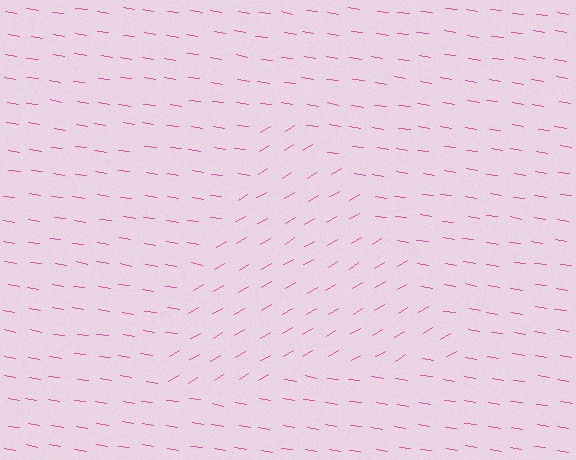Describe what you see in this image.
The image is filled with small pink line segments. A triangle region in the image has lines oriented differently from the surrounding lines, creating a visible texture boundary.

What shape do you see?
I see a triangle.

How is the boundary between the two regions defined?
The boundary is defined purely by a change in line orientation (approximately 39 degrees difference). All lines are the same color and thickness.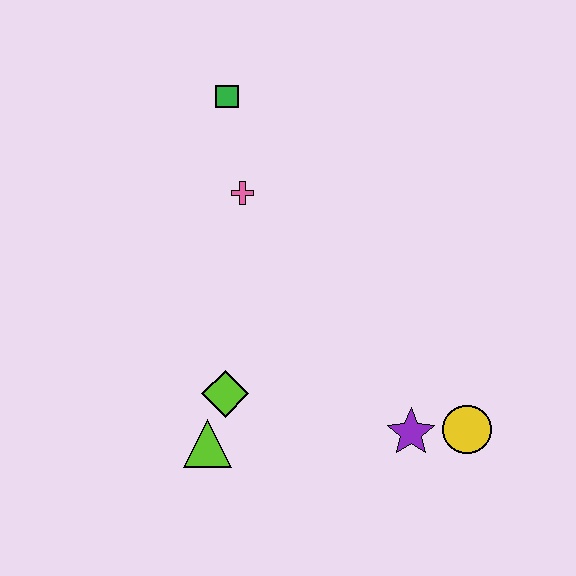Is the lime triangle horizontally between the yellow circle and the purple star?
No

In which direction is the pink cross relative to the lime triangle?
The pink cross is above the lime triangle.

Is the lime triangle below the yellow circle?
Yes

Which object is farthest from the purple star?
The green square is farthest from the purple star.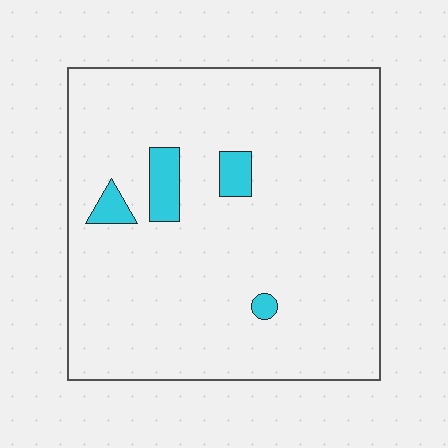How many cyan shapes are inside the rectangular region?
4.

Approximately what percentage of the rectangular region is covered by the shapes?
Approximately 5%.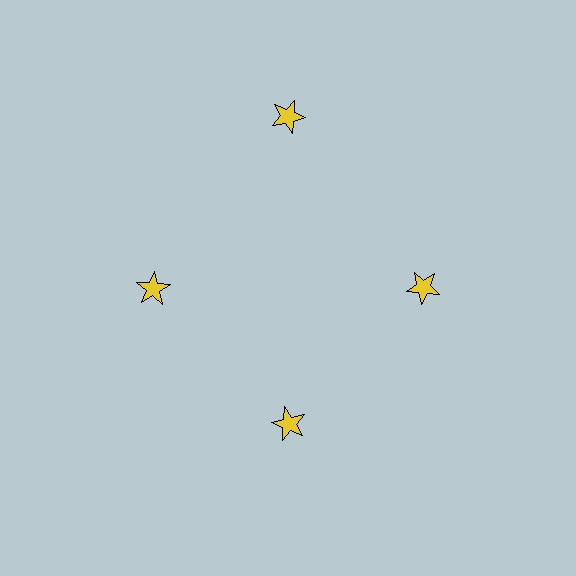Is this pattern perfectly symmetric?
No. The 4 yellow stars are arranged in a ring, but one element near the 12 o'clock position is pushed outward from the center, breaking the 4-fold rotational symmetry.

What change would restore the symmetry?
The symmetry would be restored by moving it inward, back onto the ring so that all 4 stars sit at equal angles and equal distance from the center.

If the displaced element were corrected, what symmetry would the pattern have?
It would have 4-fold rotational symmetry — the pattern would map onto itself every 90 degrees.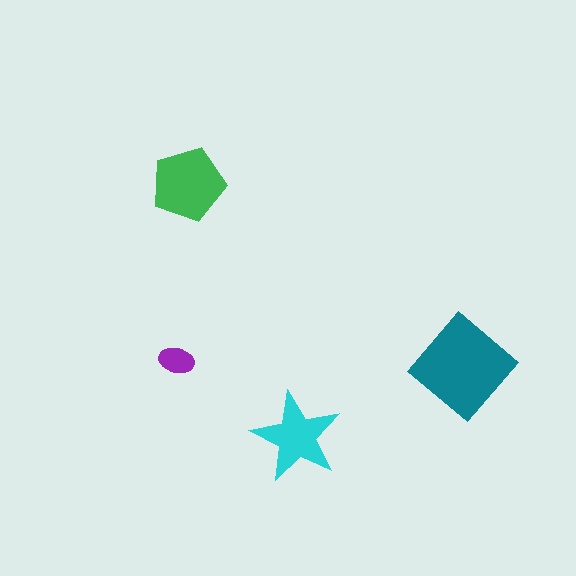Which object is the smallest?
The purple ellipse.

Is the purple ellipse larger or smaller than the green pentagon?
Smaller.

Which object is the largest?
The teal diamond.